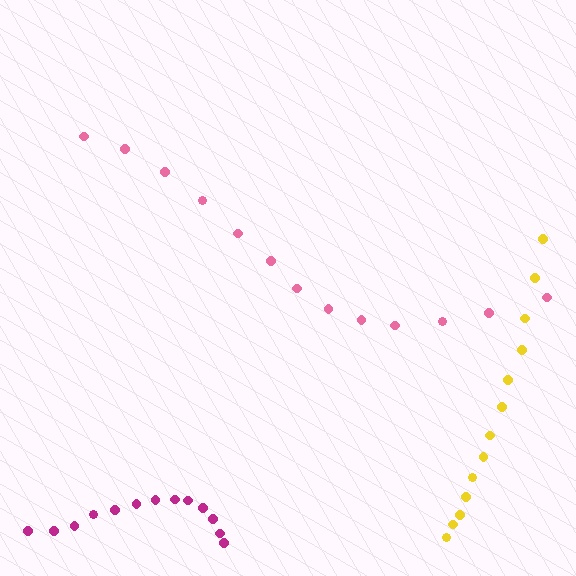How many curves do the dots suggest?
There are 3 distinct paths.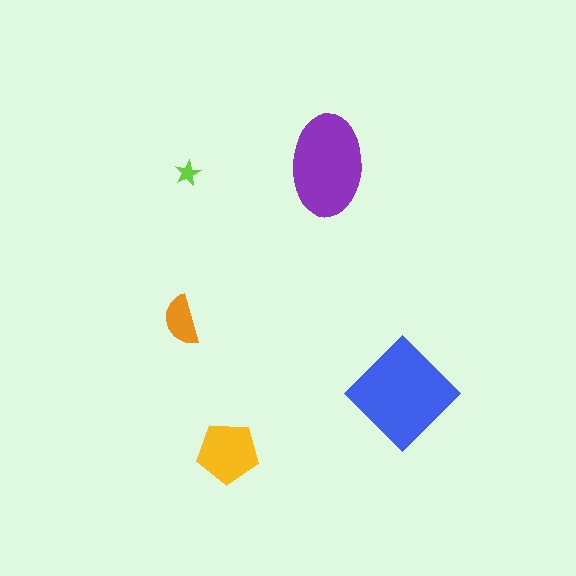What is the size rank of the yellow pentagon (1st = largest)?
3rd.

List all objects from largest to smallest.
The blue diamond, the purple ellipse, the yellow pentagon, the orange semicircle, the lime star.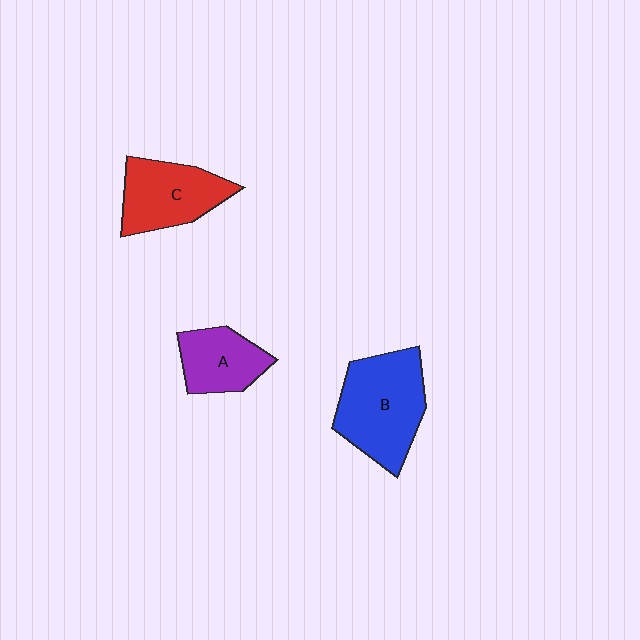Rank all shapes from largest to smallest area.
From largest to smallest: B (blue), C (red), A (purple).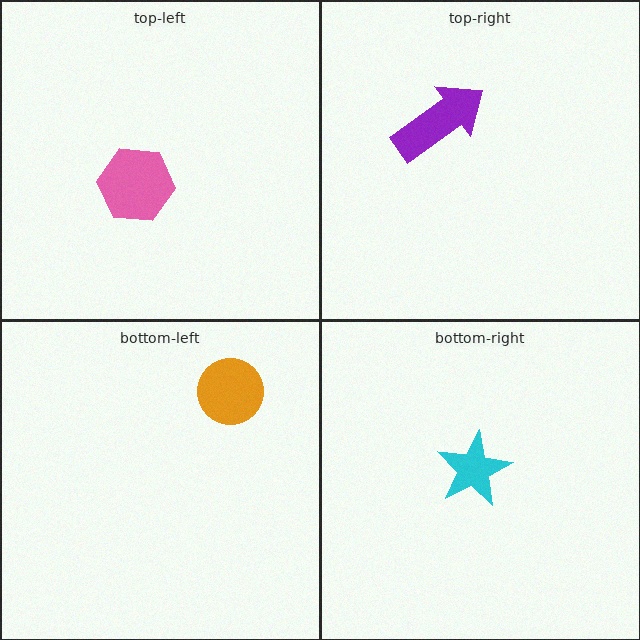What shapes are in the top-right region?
The purple arrow.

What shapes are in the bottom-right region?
The cyan star.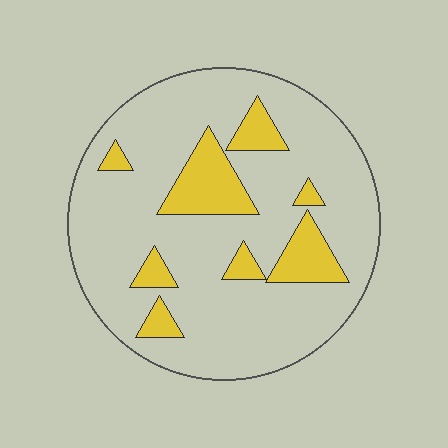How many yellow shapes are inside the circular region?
8.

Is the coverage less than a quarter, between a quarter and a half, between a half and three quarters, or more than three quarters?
Less than a quarter.